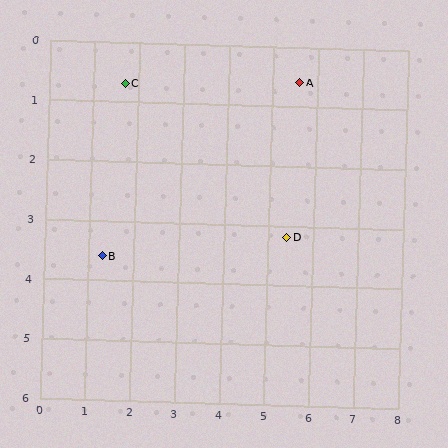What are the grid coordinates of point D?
Point D is at approximately (5.4, 3.2).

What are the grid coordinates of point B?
Point B is at approximately (1.3, 3.6).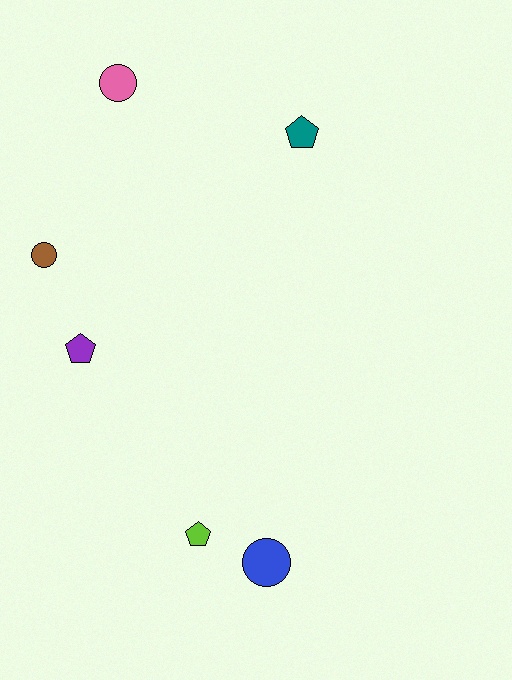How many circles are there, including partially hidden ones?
There are 3 circles.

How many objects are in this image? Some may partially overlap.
There are 6 objects.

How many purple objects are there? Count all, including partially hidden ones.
There is 1 purple object.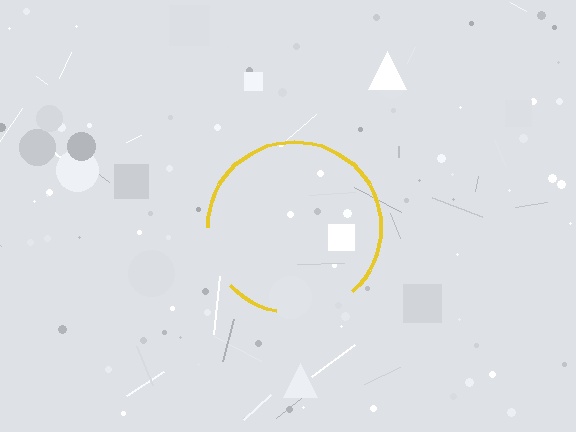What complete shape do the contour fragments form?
The contour fragments form a circle.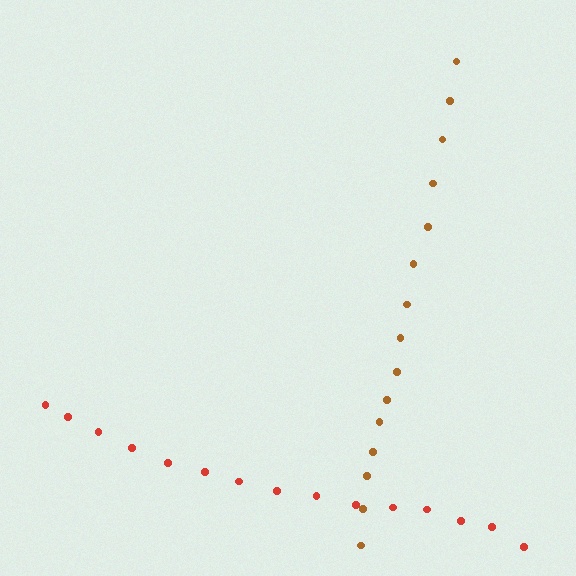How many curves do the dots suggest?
There are 2 distinct paths.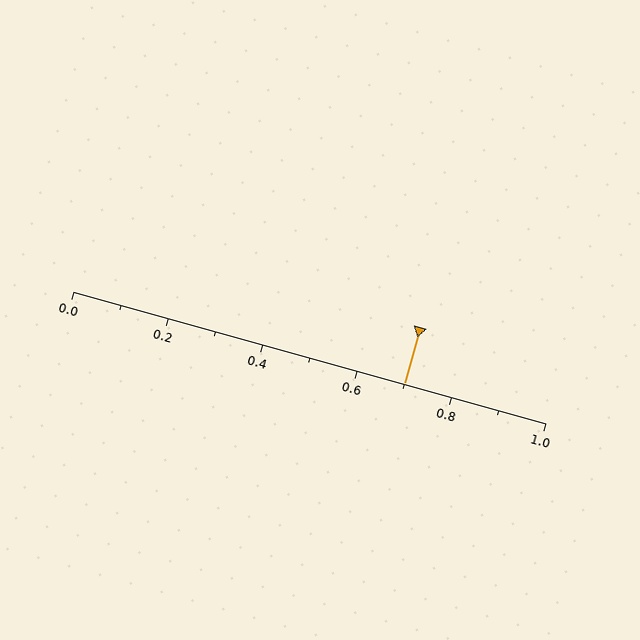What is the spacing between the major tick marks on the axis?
The major ticks are spaced 0.2 apart.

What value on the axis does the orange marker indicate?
The marker indicates approximately 0.7.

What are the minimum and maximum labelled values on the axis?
The axis runs from 0.0 to 1.0.